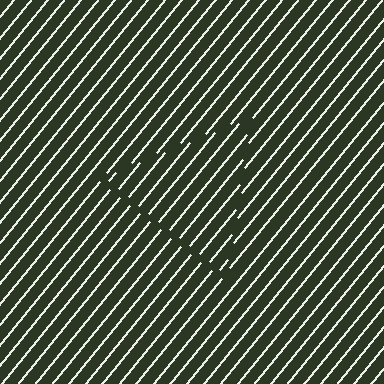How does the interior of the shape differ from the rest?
The interior of the shape contains the same grating, shifted by half a period — the contour is defined by the phase discontinuity where line-ends from the inner and outer gratings abut.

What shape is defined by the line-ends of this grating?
An illusory triangle. The interior of the shape contains the same grating, shifted by half a period — the contour is defined by the phase discontinuity where line-ends from the inner and outer gratings abut.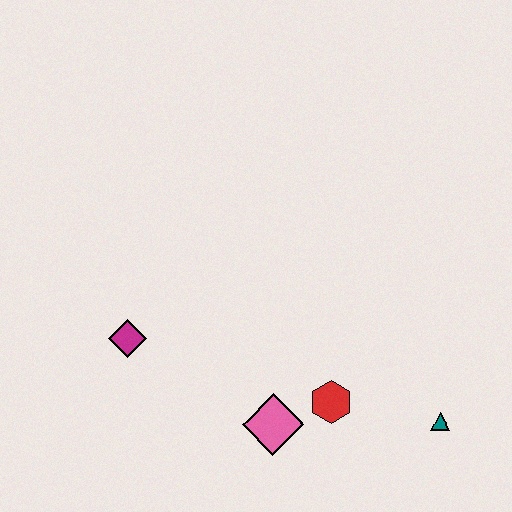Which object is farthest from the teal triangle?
The magenta diamond is farthest from the teal triangle.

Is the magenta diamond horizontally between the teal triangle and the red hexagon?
No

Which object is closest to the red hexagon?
The pink diamond is closest to the red hexagon.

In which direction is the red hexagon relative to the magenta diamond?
The red hexagon is to the right of the magenta diamond.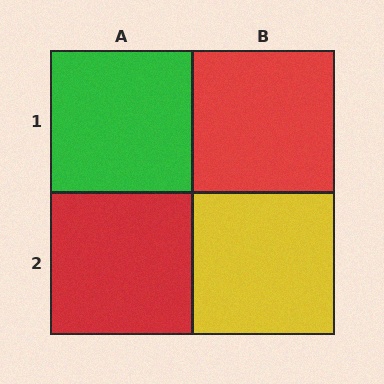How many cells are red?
2 cells are red.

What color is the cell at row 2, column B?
Yellow.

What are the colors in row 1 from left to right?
Green, red.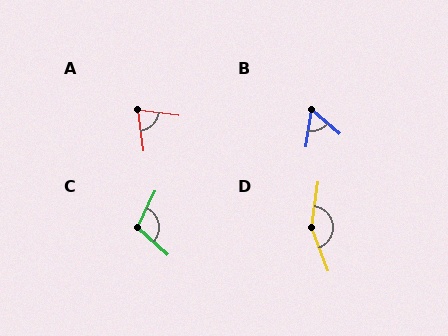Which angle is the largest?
D, at approximately 152 degrees.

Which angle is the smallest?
B, at approximately 57 degrees.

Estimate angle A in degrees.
Approximately 75 degrees.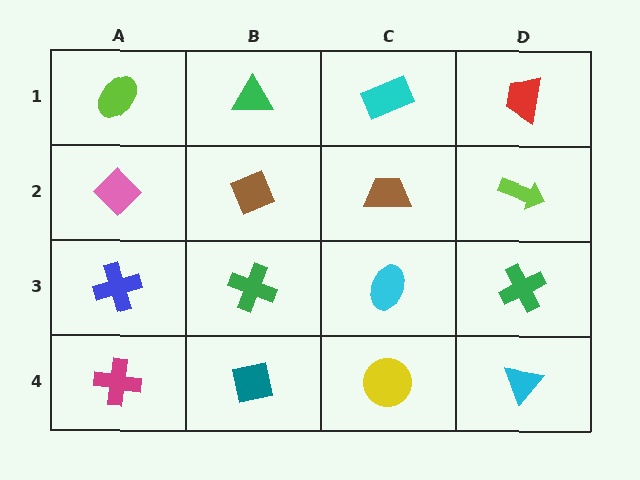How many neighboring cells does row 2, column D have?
3.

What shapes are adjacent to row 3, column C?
A brown trapezoid (row 2, column C), a yellow circle (row 4, column C), a green cross (row 3, column B), a green cross (row 3, column D).